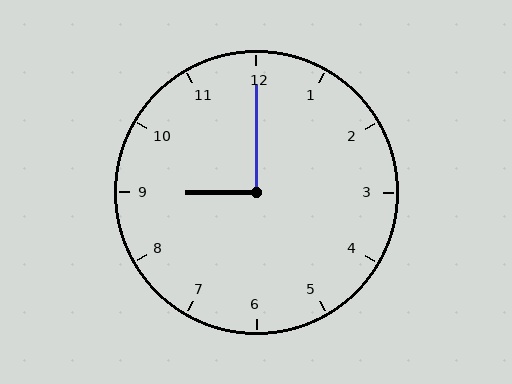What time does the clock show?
9:00.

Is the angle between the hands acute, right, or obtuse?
It is right.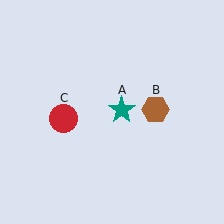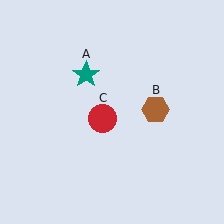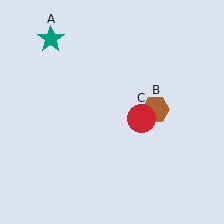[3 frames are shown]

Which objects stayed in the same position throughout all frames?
Brown hexagon (object B) remained stationary.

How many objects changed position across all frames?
2 objects changed position: teal star (object A), red circle (object C).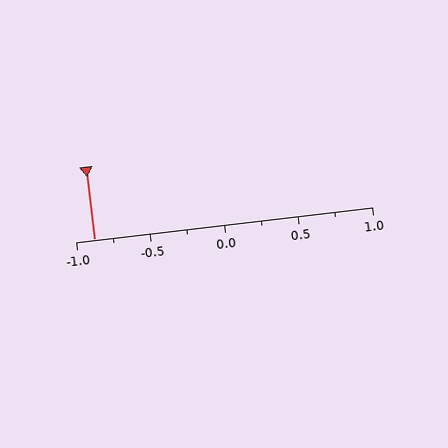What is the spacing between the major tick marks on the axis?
The major ticks are spaced 0.5 apart.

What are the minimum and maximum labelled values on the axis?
The axis runs from -1.0 to 1.0.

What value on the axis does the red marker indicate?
The marker indicates approximately -0.88.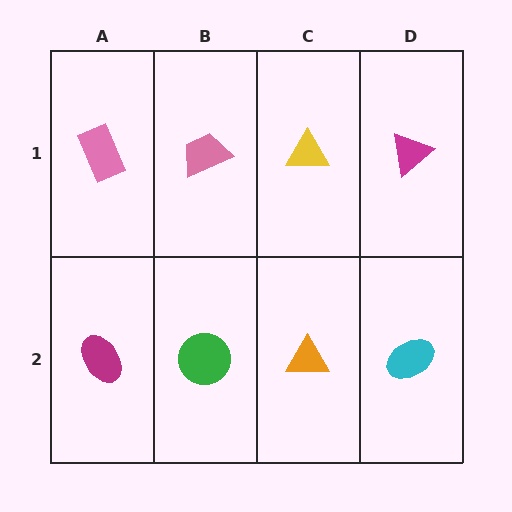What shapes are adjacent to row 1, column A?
A magenta ellipse (row 2, column A), a pink trapezoid (row 1, column B).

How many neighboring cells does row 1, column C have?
3.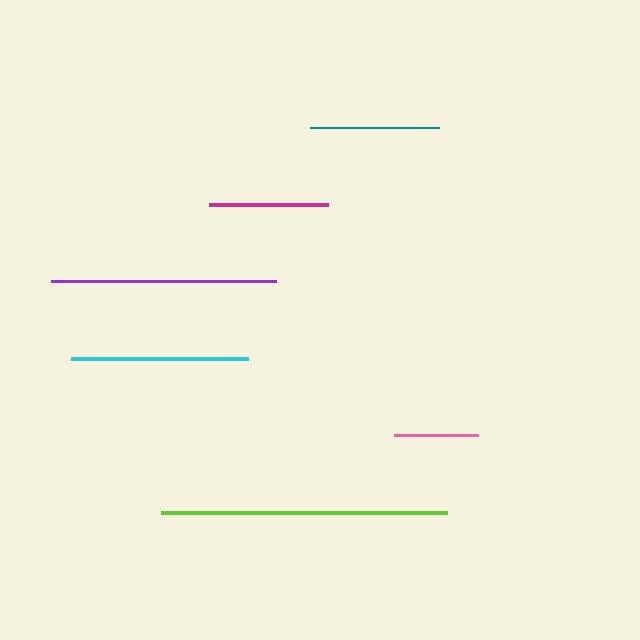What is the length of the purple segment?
The purple segment is approximately 225 pixels long.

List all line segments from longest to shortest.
From longest to shortest: lime, purple, cyan, teal, magenta, pink.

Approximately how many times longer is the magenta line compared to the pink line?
The magenta line is approximately 1.4 times the length of the pink line.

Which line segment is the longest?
The lime line is the longest at approximately 286 pixels.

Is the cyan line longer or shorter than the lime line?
The lime line is longer than the cyan line.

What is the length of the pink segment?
The pink segment is approximately 84 pixels long.